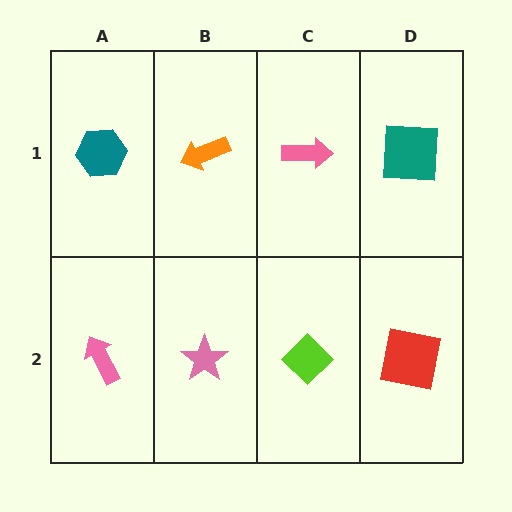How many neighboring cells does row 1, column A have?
2.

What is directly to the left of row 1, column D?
A pink arrow.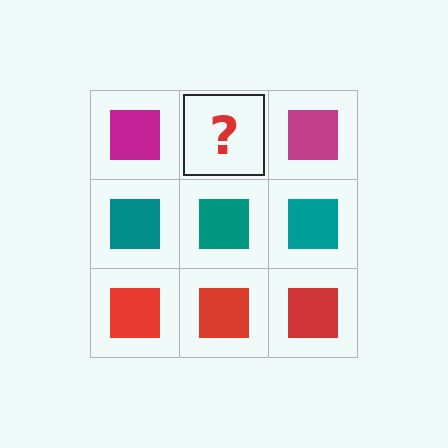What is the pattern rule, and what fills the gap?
The rule is that each row has a consistent color. The gap should be filled with a magenta square.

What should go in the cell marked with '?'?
The missing cell should contain a magenta square.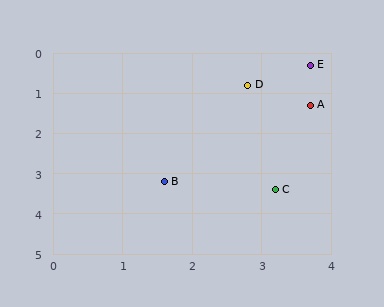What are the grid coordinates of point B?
Point B is at approximately (1.6, 3.2).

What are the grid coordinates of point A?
Point A is at approximately (3.7, 1.3).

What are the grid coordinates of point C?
Point C is at approximately (3.2, 3.4).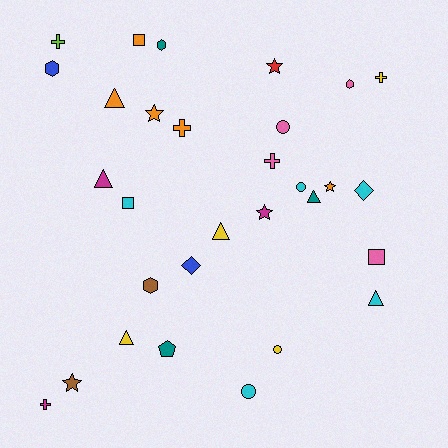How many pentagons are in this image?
There is 1 pentagon.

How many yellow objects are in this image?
There are 4 yellow objects.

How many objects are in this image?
There are 30 objects.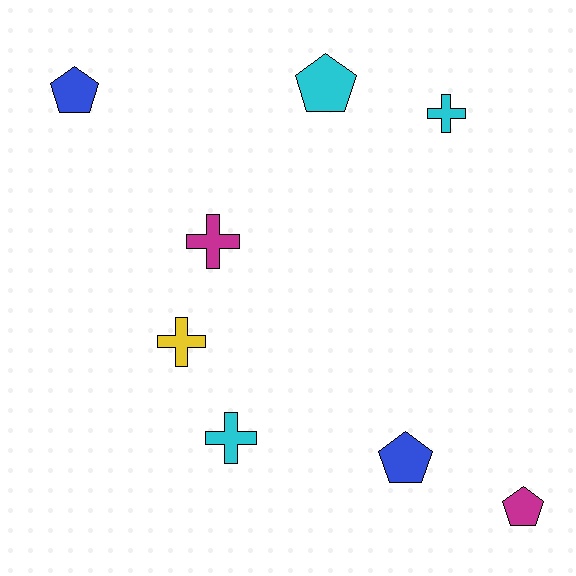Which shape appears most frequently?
Cross, with 4 objects.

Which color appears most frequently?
Cyan, with 3 objects.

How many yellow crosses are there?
There is 1 yellow cross.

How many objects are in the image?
There are 8 objects.